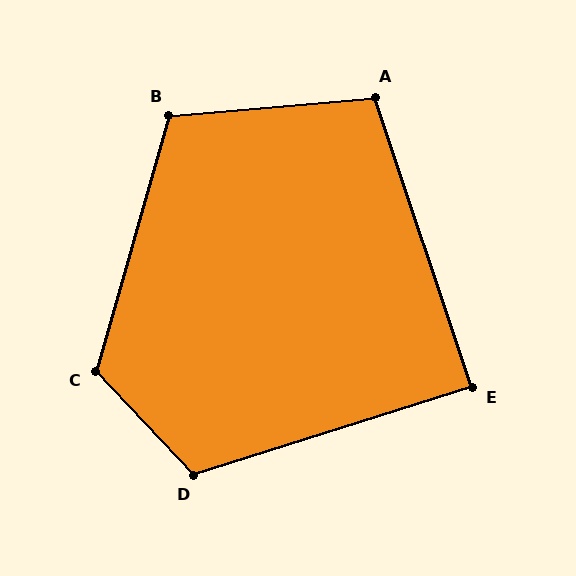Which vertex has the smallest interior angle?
E, at approximately 89 degrees.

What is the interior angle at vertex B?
Approximately 111 degrees (obtuse).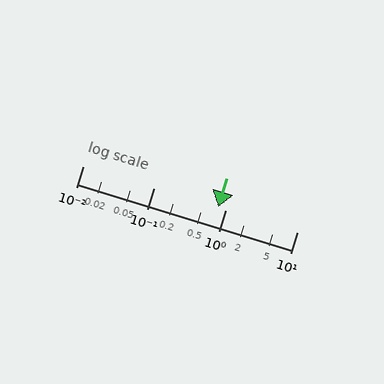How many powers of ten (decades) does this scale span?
The scale spans 3 decades, from 0.01 to 10.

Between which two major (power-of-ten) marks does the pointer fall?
The pointer is between 0.1 and 1.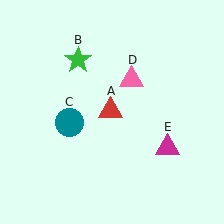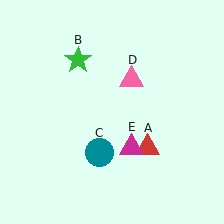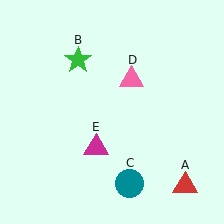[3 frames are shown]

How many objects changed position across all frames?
3 objects changed position: red triangle (object A), teal circle (object C), magenta triangle (object E).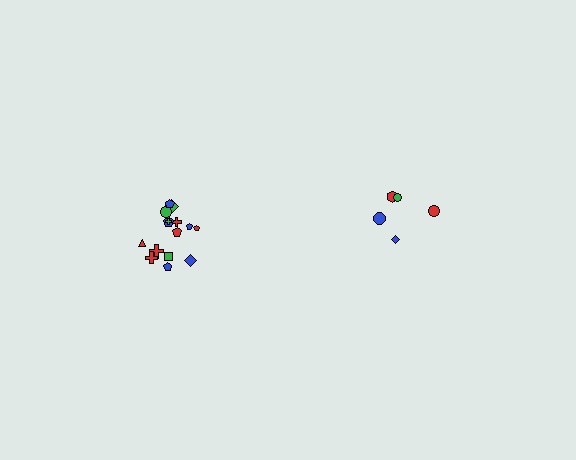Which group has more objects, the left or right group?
The left group.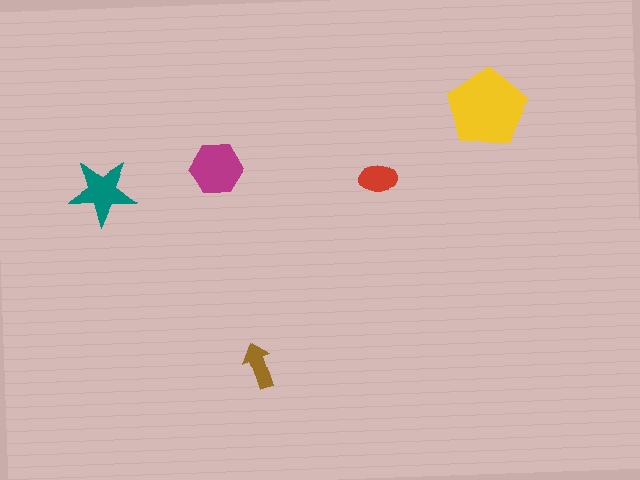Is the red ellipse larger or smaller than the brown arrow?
Larger.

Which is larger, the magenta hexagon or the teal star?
The magenta hexagon.